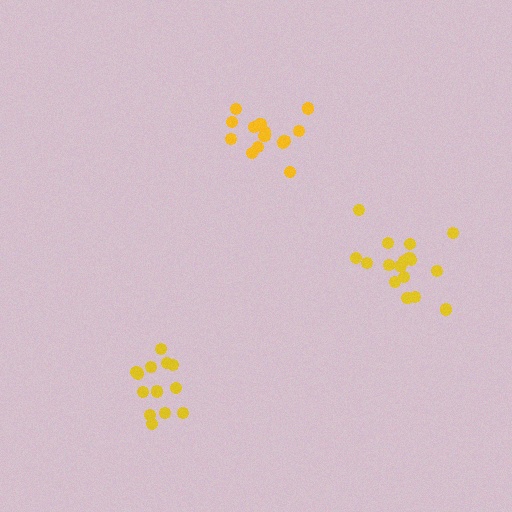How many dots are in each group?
Group 1: 17 dots, Group 2: 14 dots, Group 3: 13 dots (44 total).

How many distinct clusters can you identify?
There are 3 distinct clusters.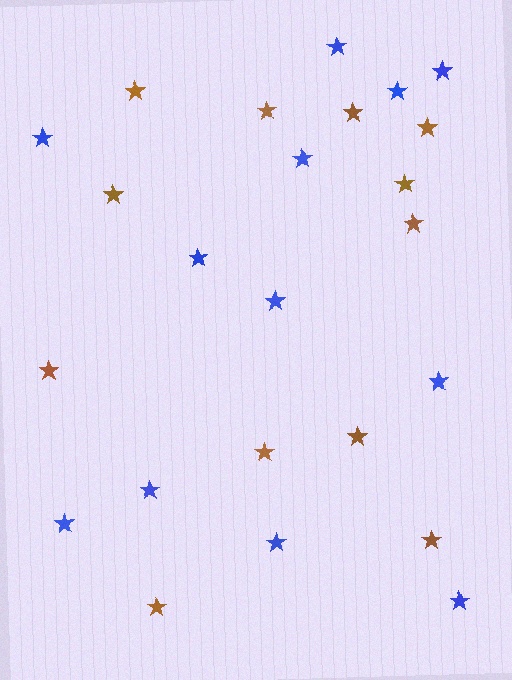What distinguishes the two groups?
There are 2 groups: one group of blue stars (12) and one group of brown stars (12).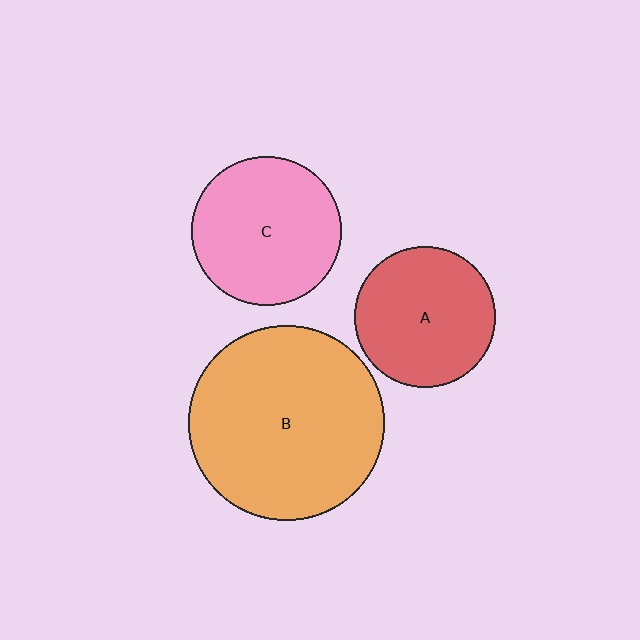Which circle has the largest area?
Circle B (orange).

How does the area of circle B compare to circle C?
Approximately 1.7 times.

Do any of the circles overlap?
No, none of the circles overlap.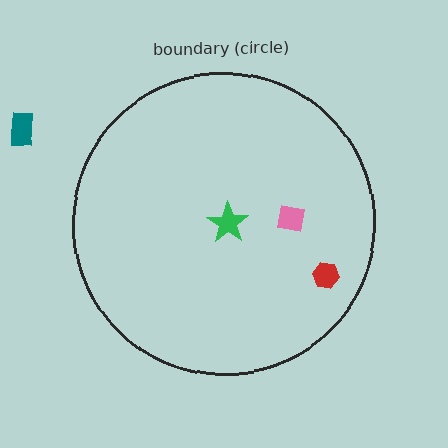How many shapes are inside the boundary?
3 inside, 1 outside.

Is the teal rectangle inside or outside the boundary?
Outside.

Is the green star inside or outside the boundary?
Inside.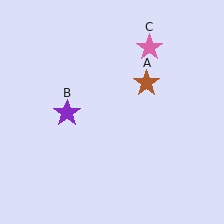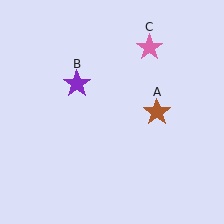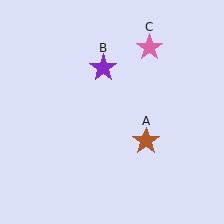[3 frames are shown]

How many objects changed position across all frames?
2 objects changed position: brown star (object A), purple star (object B).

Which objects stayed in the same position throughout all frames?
Pink star (object C) remained stationary.